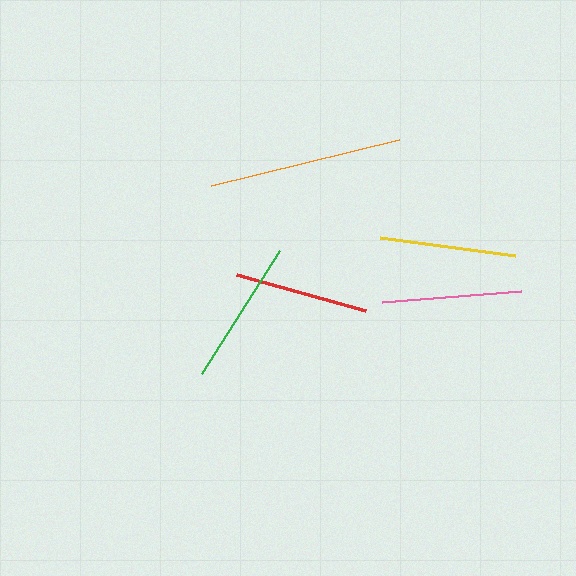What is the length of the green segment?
The green segment is approximately 146 pixels long.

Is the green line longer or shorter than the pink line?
The green line is longer than the pink line.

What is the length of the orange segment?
The orange segment is approximately 194 pixels long.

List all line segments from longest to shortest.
From longest to shortest: orange, green, pink, yellow, red.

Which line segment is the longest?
The orange line is the longest at approximately 194 pixels.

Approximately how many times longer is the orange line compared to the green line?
The orange line is approximately 1.3 times the length of the green line.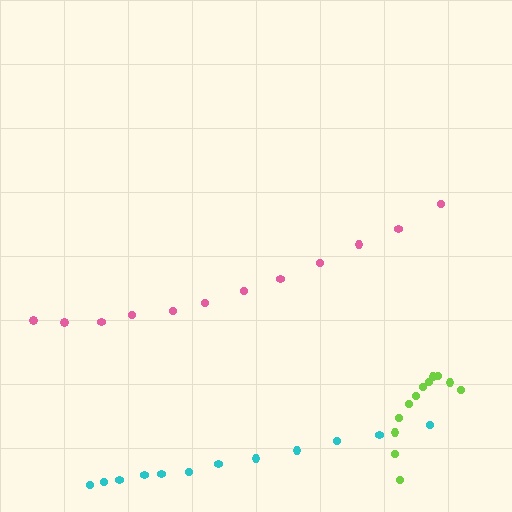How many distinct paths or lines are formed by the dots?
There are 3 distinct paths.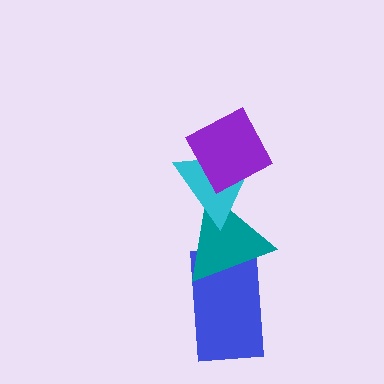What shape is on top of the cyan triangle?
The purple diamond is on top of the cyan triangle.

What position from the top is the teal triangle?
The teal triangle is 3rd from the top.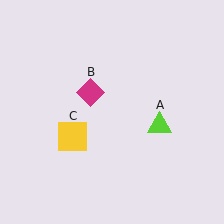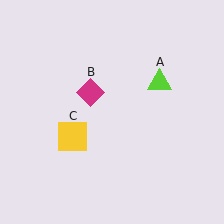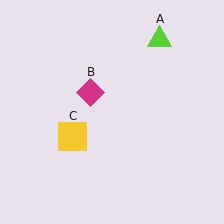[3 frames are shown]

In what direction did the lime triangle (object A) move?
The lime triangle (object A) moved up.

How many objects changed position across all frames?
1 object changed position: lime triangle (object A).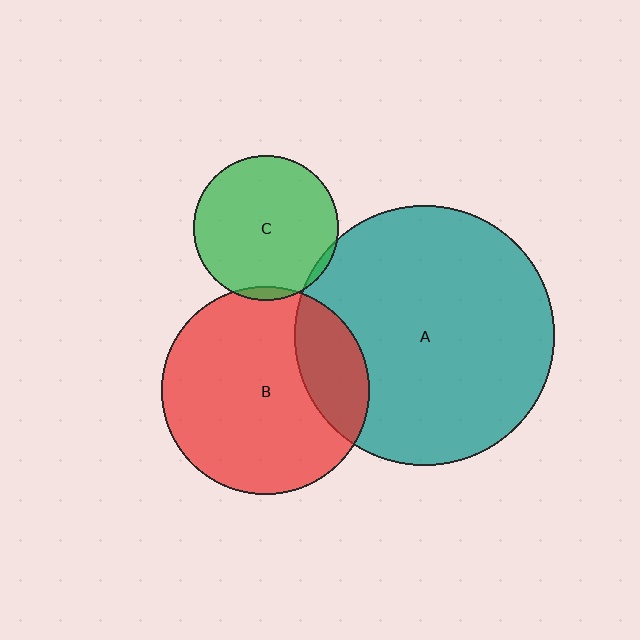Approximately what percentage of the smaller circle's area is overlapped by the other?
Approximately 5%.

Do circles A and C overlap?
Yes.